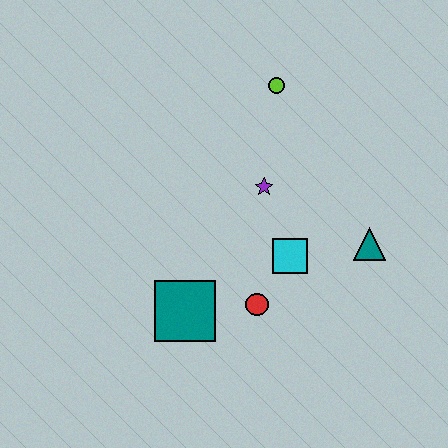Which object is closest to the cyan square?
The red circle is closest to the cyan square.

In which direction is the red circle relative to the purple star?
The red circle is below the purple star.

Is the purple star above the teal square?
Yes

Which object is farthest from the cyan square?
The lime circle is farthest from the cyan square.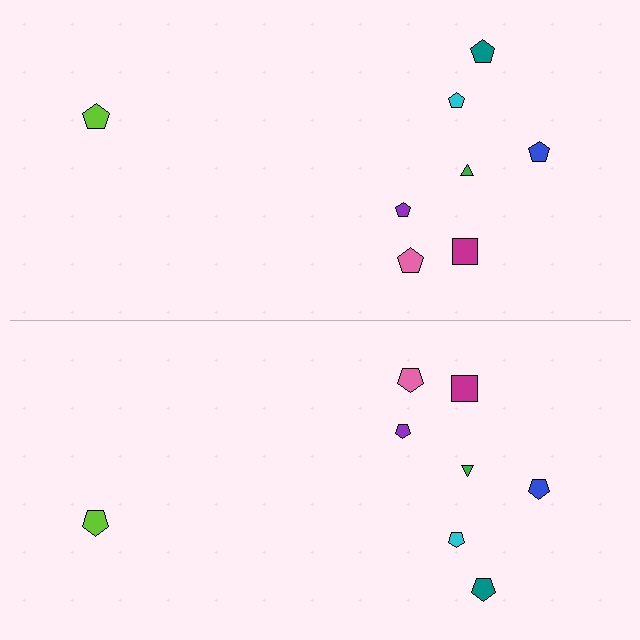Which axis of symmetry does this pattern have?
The pattern has a horizontal axis of symmetry running through the center of the image.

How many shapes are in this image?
There are 16 shapes in this image.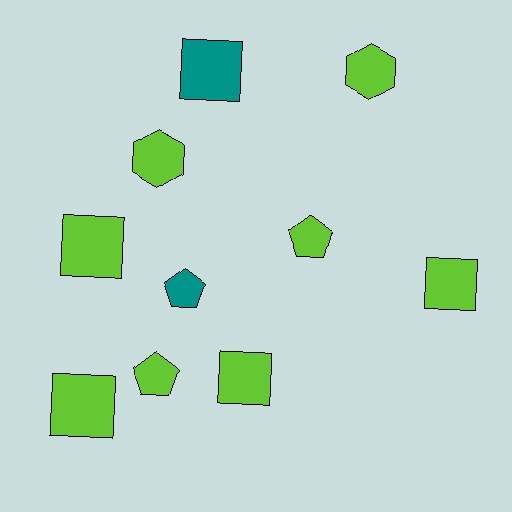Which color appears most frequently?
Lime, with 8 objects.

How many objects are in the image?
There are 10 objects.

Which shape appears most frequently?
Square, with 5 objects.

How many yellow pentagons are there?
There are no yellow pentagons.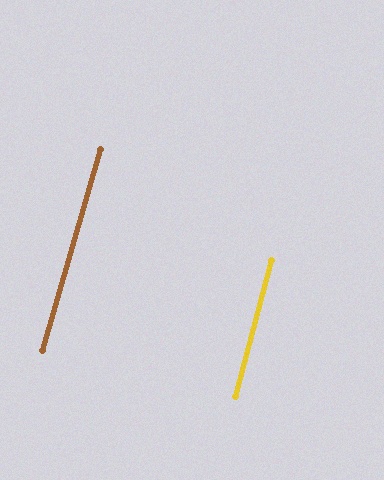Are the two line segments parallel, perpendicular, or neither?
Parallel — their directions differ by only 1.0°.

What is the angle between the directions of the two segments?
Approximately 1 degree.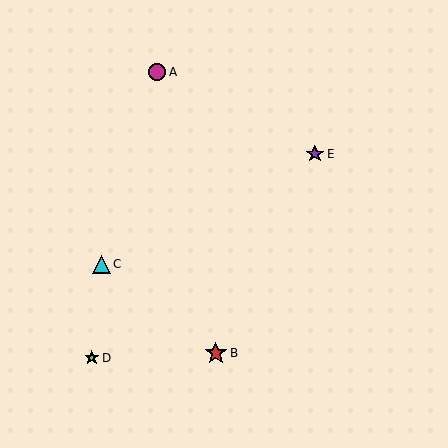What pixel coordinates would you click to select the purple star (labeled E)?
Click at (315, 154) to select the purple star E.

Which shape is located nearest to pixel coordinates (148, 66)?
The magenta circle (labeled A) at (157, 72) is nearest to that location.